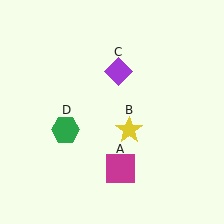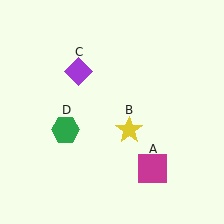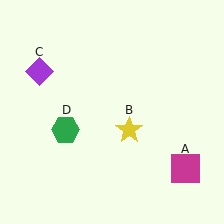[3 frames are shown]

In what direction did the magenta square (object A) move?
The magenta square (object A) moved right.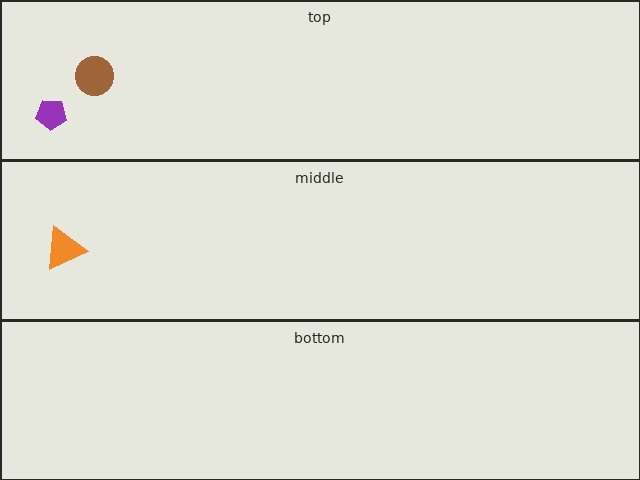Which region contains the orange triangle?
The middle region.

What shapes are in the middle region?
The orange triangle.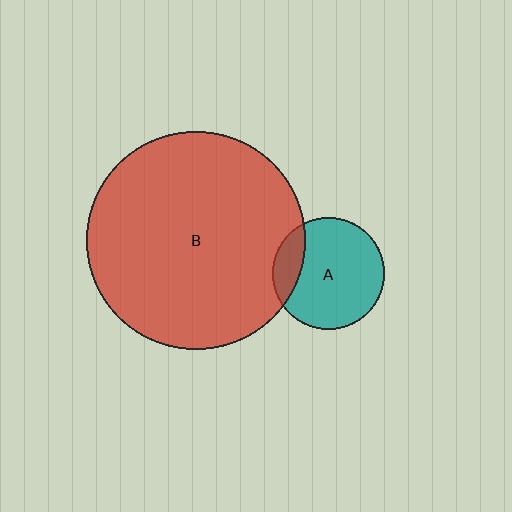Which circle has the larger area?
Circle B (red).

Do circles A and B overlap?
Yes.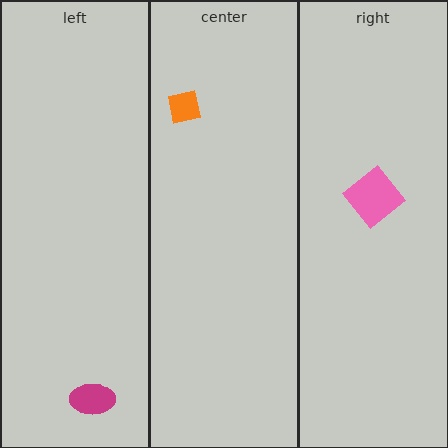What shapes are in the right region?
The pink diamond.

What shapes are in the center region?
The orange square.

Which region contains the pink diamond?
The right region.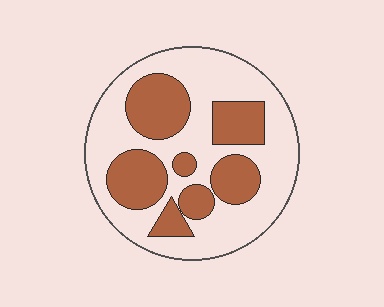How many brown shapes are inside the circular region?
7.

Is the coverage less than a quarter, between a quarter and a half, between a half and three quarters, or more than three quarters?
Between a quarter and a half.